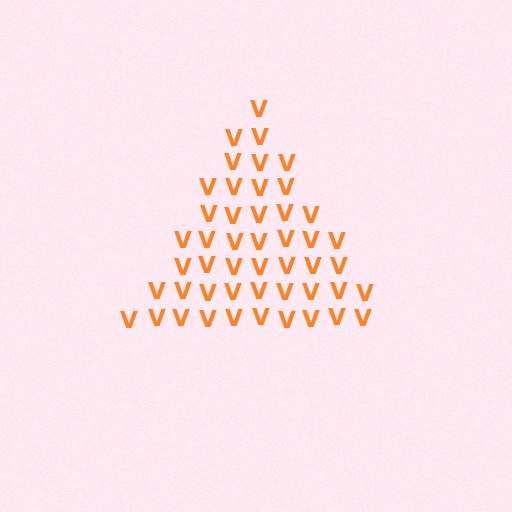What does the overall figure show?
The overall figure shows a triangle.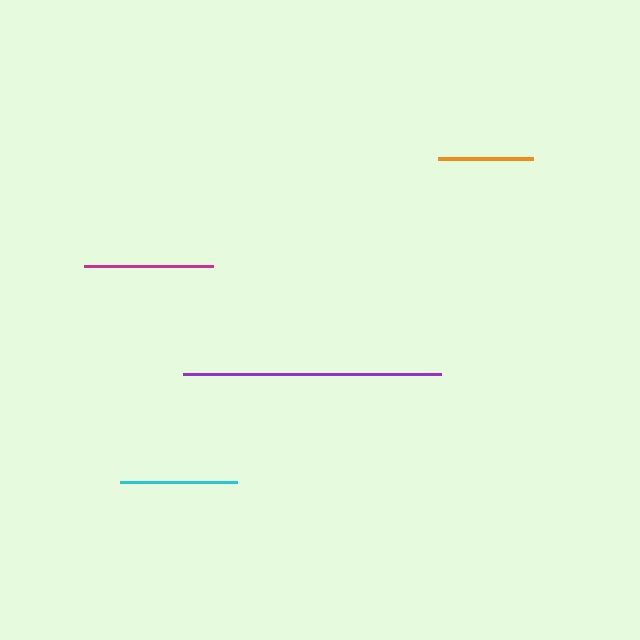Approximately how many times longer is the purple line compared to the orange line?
The purple line is approximately 2.7 times the length of the orange line.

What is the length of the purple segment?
The purple segment is approximately 257 pixels long.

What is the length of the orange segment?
The orange segment is approximately 95 pixels long.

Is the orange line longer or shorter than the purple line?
The purple line is longer than the orange line.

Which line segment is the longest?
The purple line is the longest at approximately 257 pixels.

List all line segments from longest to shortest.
From longest to shortest: purple, magenta, cyan, orange.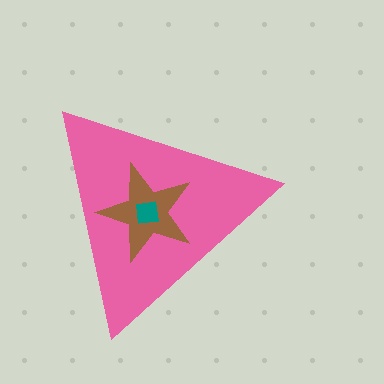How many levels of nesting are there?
3.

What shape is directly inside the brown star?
The teal square.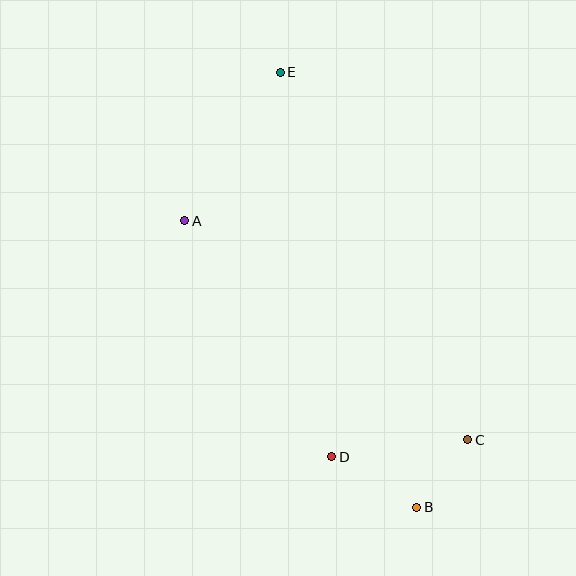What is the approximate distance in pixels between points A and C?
The distance between A and C is approximately 358 pixels.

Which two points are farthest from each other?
Points B and E are farthest from each other.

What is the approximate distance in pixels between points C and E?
The distance between C and E is approximately 413 pixels.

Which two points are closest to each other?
Points B and C are closest to each other.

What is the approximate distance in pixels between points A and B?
The distance between A and B is approximately 368 pixels.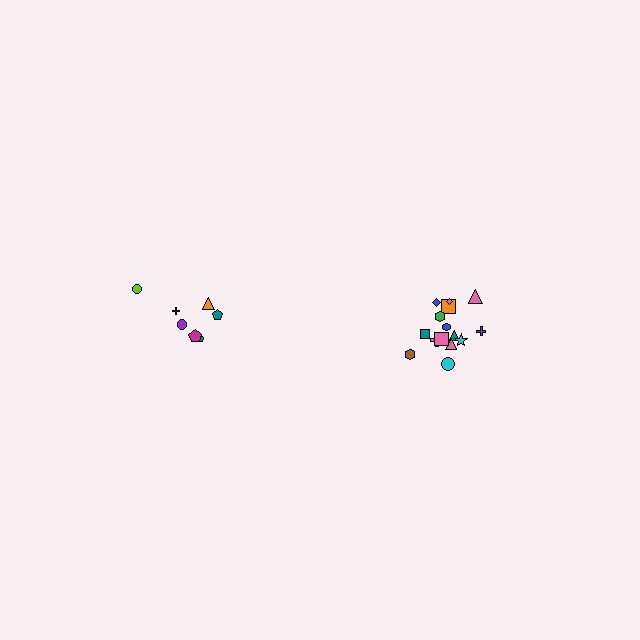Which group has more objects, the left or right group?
The right group.